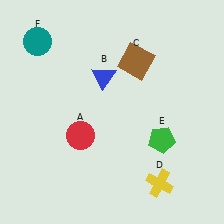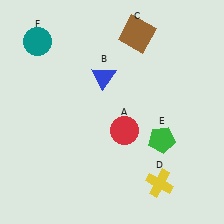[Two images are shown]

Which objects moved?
The objects that moved are: the red circle (A), the brown square (C).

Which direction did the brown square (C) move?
The brown square (C) moved up.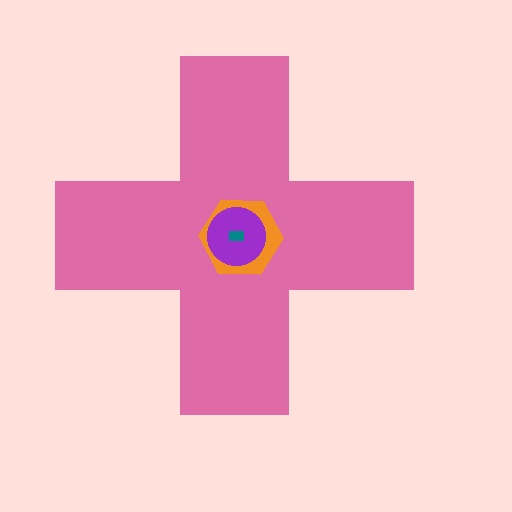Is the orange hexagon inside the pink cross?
Yes.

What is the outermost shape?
The pink cross.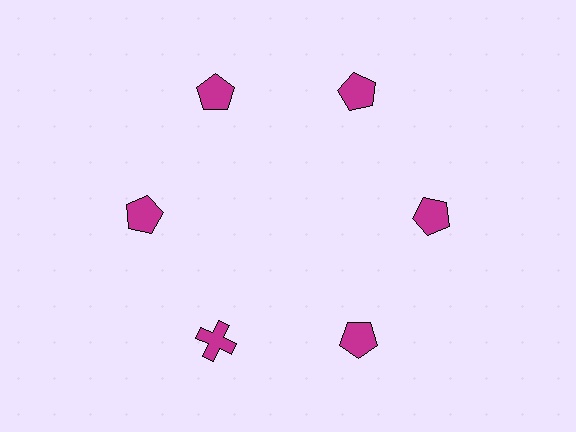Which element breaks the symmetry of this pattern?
The magenta cross at roughly the 7 o'clock position breaks the symmetry. All other shapes are magenta pentagons.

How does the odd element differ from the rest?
It has a different shape: cross instead of pentagon.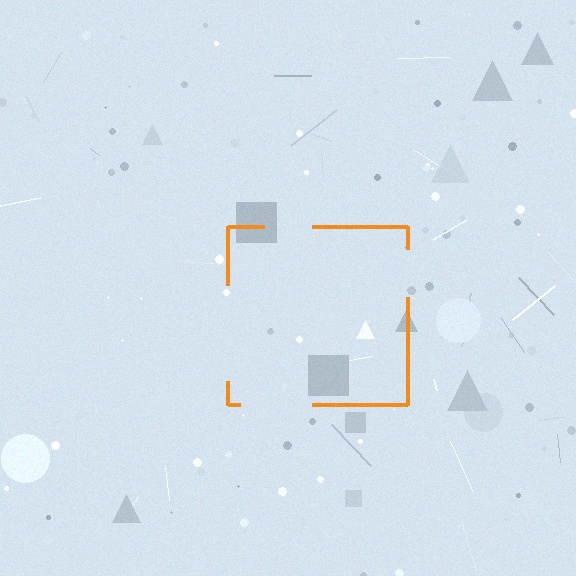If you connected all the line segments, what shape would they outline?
They would outline a square.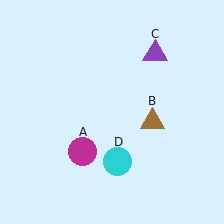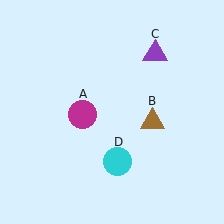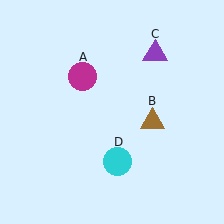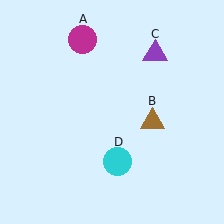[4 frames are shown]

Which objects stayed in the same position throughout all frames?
Brown triangle (object B) and purple triangle (object C) and cyan circle (object D) remained stationary.